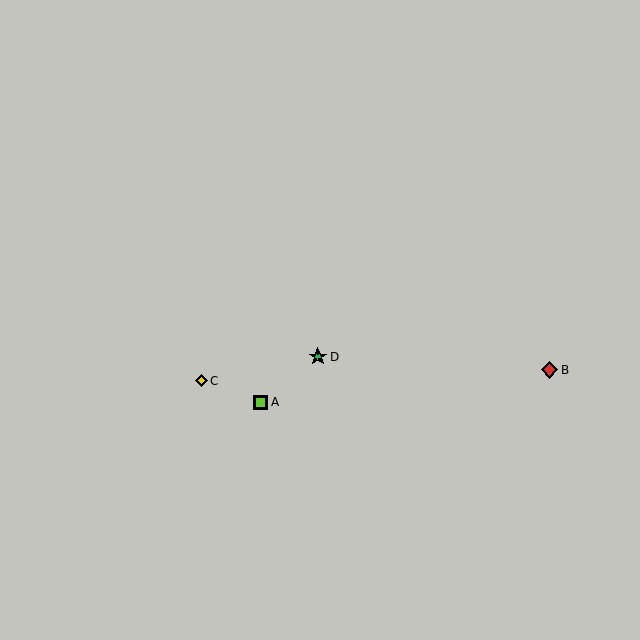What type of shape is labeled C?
Shape C is a yellow diamond.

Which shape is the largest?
The green star (labeled D) is the largest.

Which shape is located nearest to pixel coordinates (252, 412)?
The lime square (labeled A) at (261, 402) is nearest to that location.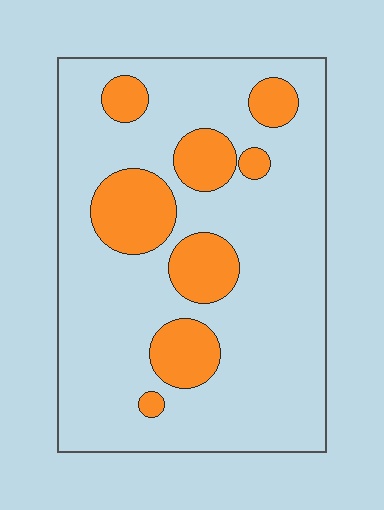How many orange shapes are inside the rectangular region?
8.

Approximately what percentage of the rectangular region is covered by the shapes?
Approximately 20%.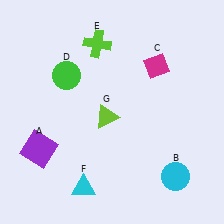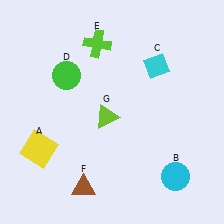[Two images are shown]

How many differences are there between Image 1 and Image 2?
There are 3 differences between the two images.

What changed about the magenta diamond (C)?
In Image 1, C is magenta. In Image 2, it changed to cyan.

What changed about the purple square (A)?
In Image 1, A is purple. In Image 2, it changed to yellow.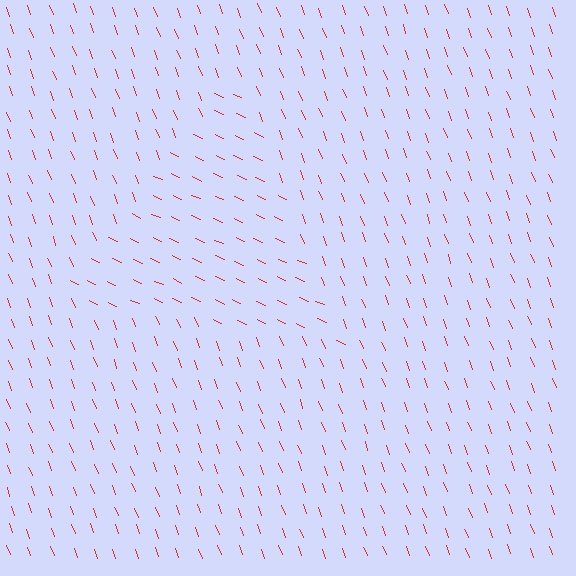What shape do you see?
I see a triangle.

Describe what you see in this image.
The image is filled with small red line segments. A triangle region in the image has lines oriented differently from the surrounding lines, creating a visible texture boundary.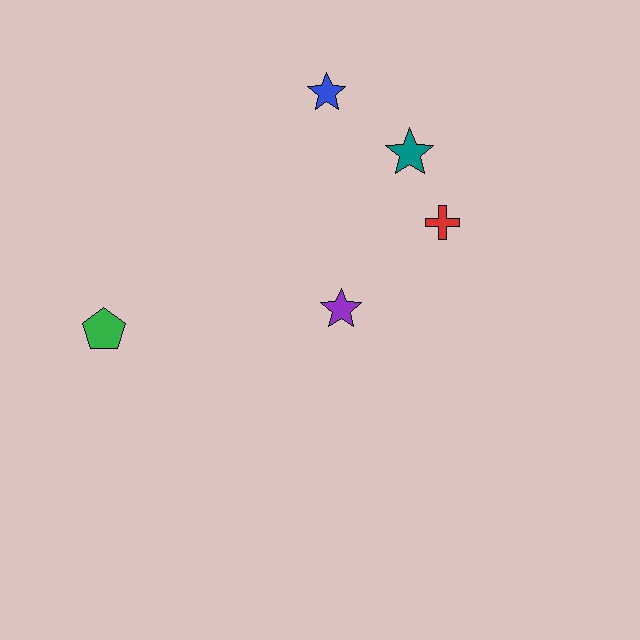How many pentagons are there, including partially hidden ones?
There is 1 pentagon.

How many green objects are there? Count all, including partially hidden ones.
There is 1 green object.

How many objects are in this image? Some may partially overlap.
There are 5 objects.